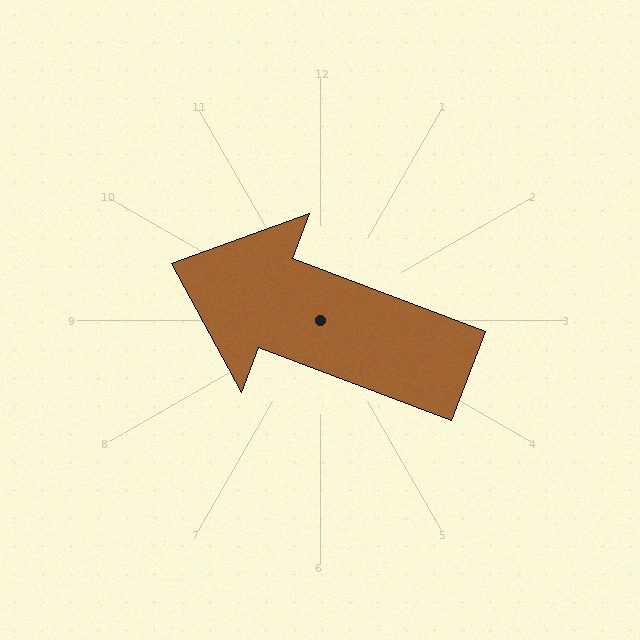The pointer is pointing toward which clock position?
Roughly 10 o'clock.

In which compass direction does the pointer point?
West.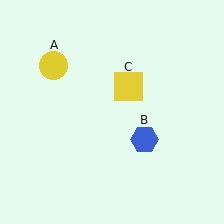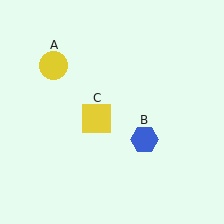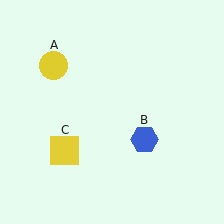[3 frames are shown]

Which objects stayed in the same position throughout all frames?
Yellow circle (object A) and blue hexagon (object B) remained stationary.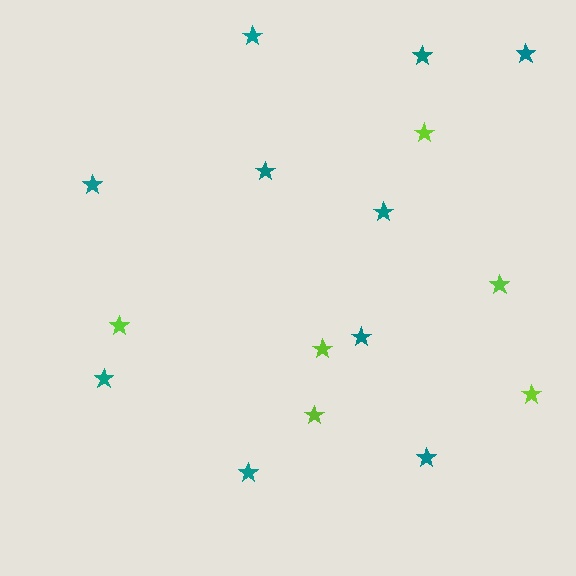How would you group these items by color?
There are 2 groups: one group of teal stars (10) and one group of lime stars (6).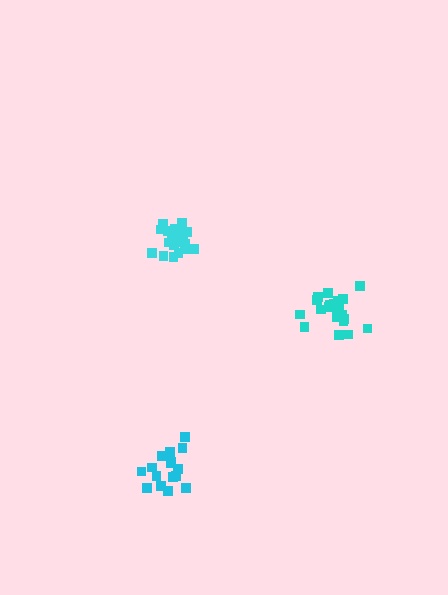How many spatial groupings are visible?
There are 3 spatial groupings.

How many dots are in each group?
Group 1: 19 dots, Group 2: 16 dots, Group 3: 20 dots (55 total).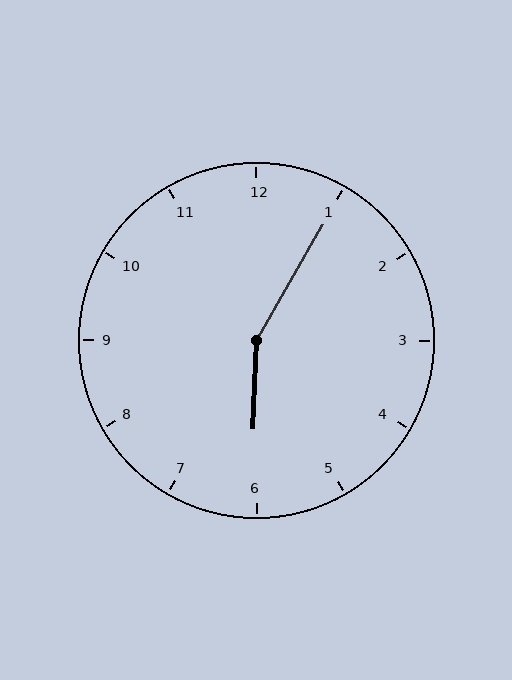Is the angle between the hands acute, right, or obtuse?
It is obtuse.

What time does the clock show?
6:05.